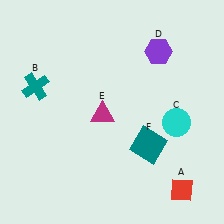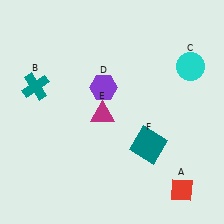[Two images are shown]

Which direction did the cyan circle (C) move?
The cyan circle (C) moved up.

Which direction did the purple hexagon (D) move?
The purple hexagon (D) moved left.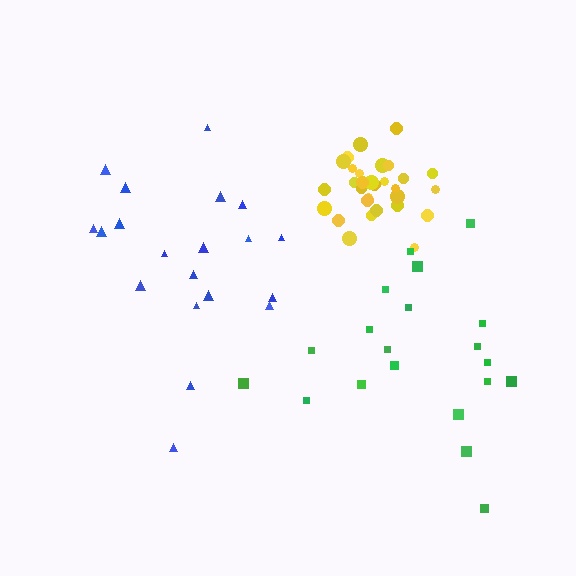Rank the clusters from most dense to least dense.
yellow, green, blue.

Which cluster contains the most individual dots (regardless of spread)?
Yellow (30).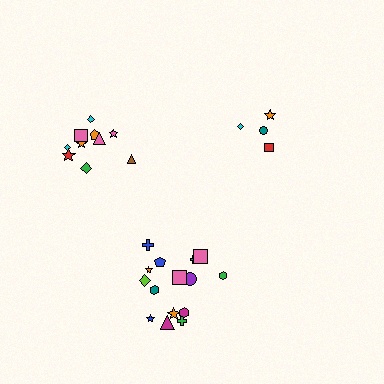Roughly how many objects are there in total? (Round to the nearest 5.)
Roughly 30 objects in total.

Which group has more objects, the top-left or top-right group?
The top-left group.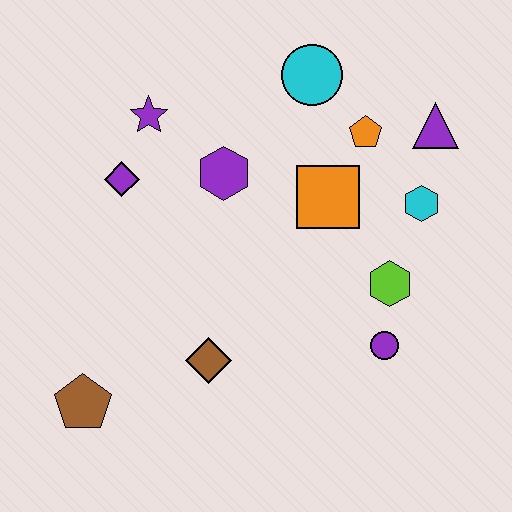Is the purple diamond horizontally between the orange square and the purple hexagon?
No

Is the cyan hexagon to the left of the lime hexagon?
No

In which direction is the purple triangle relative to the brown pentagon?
The purple triangle is to the right of the brown pentagon.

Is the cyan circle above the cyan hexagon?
Yes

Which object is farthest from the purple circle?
The purple star is farthest from the purple circle.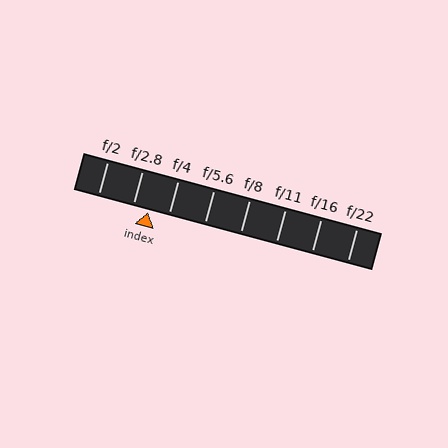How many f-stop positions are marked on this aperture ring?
There are 8 f-stop positions marked.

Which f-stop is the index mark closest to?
The index mark is closest to f/2.8.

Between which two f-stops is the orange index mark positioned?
The index mark is between f/2.8 and f/4.